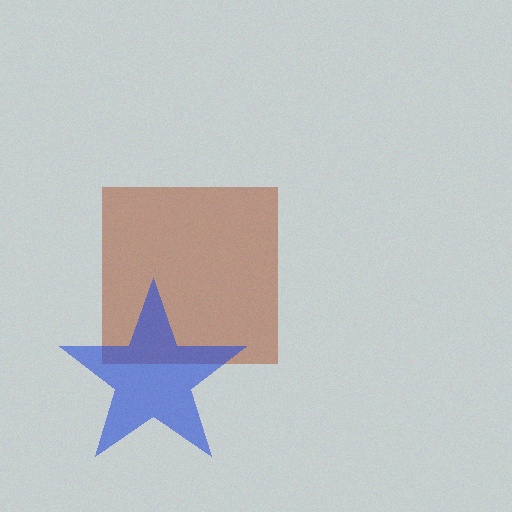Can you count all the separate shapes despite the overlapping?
Yes, there are 2 separate shapes.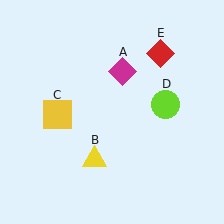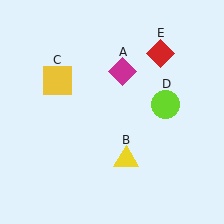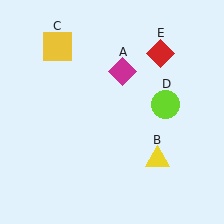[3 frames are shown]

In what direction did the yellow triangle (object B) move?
The yellow triangle (object B) moved right.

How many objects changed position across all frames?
2 objects changed position: yellow triangle (object B), yellow square (object C).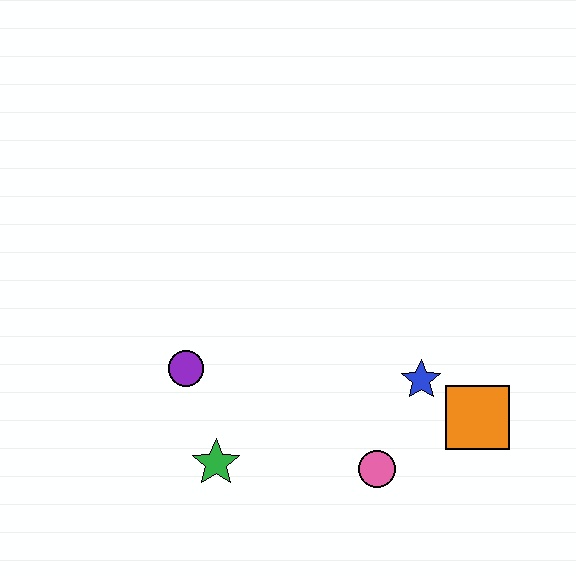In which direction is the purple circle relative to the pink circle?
The purple circle is to the left of the pink circle.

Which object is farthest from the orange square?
The purple circle is farthest from the orange square.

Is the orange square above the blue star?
No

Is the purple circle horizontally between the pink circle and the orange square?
No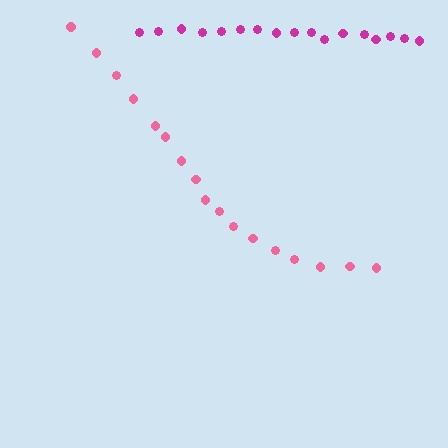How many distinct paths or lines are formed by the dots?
There are 2 distinct paths.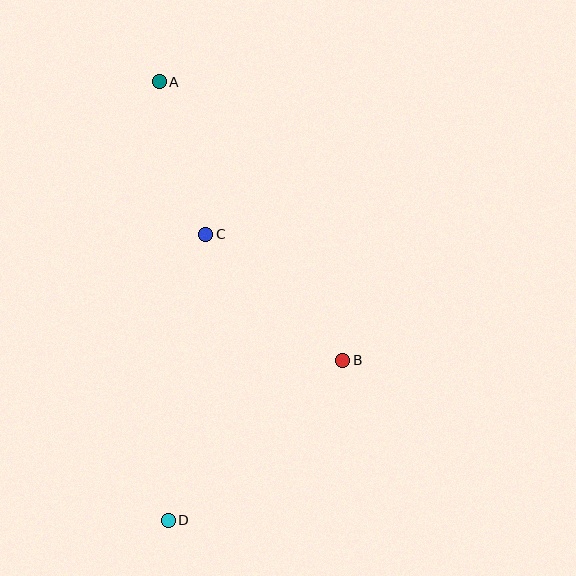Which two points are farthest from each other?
Points A and D are farthest from each other.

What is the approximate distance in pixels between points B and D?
The distance between B and D is approximately 237 pixels.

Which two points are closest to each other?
Points A and C are closest to each other.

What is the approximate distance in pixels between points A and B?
The distance between A and B is approximately 334 pixels.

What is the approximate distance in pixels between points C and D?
The distance between C and D is approximately 288 pixels.